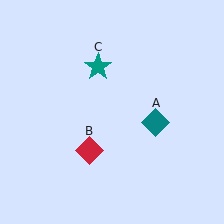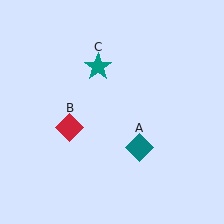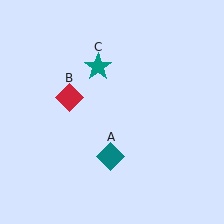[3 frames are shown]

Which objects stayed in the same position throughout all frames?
Teal star (object C) remained stationary.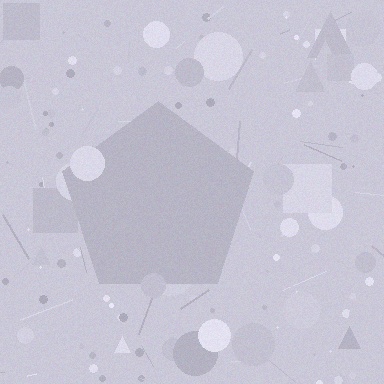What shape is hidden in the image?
A pentagon is hidden in the image.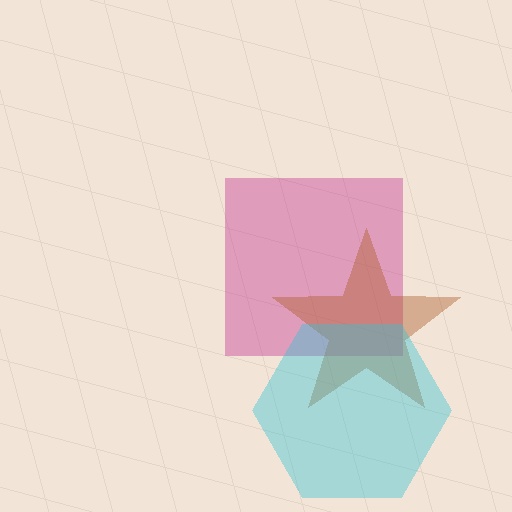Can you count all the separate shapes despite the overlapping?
Yes, there are 3 separate shapes.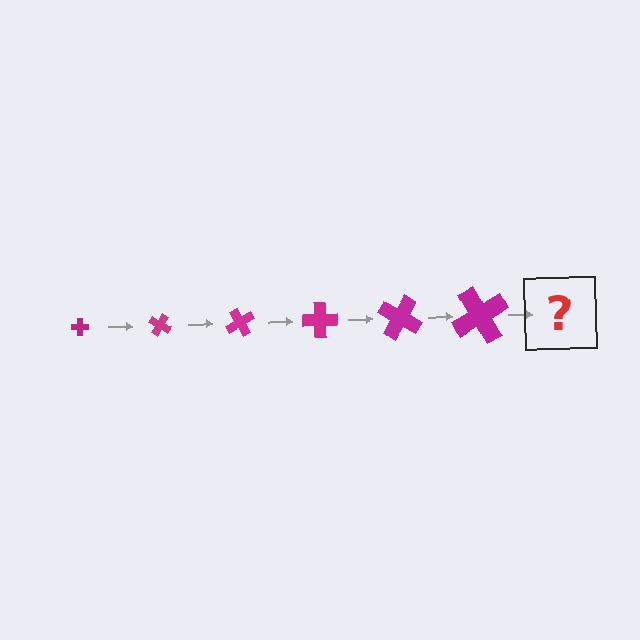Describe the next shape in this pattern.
It should be a cross, larger than the previous one and rotated 180 degrees from the start.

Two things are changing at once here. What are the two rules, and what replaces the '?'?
The two rules are that the cross grows larger each step and it rotates 30 degrees each step. The '?' should be a cross, larger than the previous one and rotated 180 degrees from the start.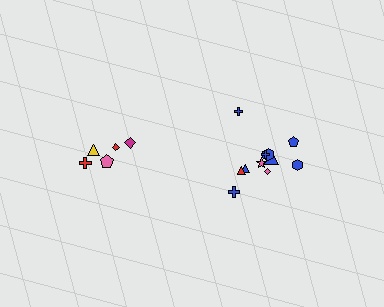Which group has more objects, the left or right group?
The right group.